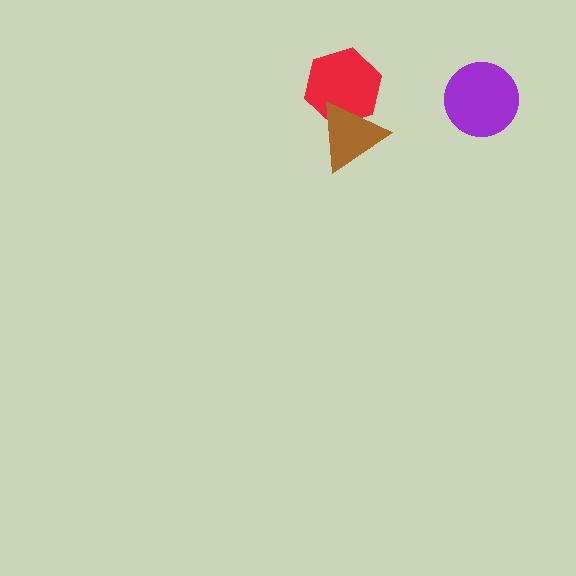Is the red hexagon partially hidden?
Yes, it is partially covered by another shape.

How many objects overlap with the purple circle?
0 objects overlap with the purple circle.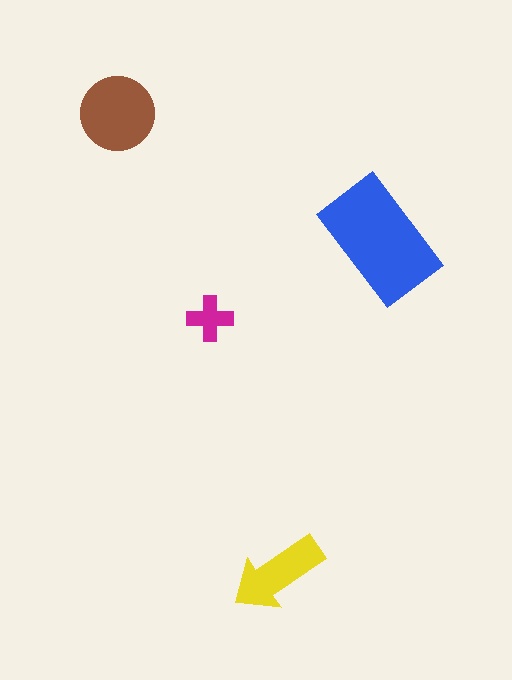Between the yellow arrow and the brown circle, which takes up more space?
The brown circle.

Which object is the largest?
The blue rectangle.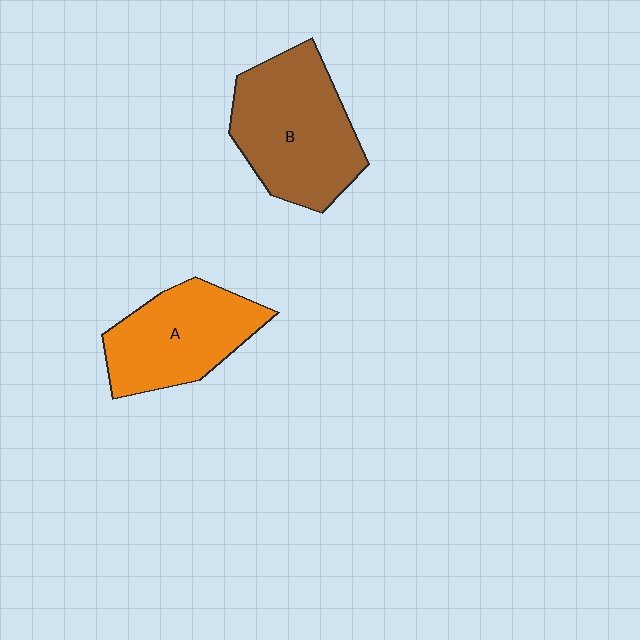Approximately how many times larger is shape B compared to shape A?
Approximately 1.2 times.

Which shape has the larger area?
Shape B (brown).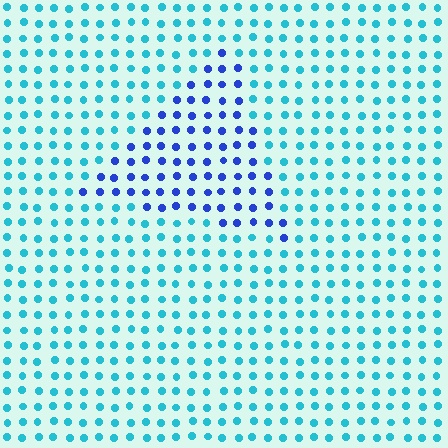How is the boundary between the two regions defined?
The boundary is defined purely by a slight shift in hue (about 44 degrees). Spacing, size, and orientation are identical on both sides.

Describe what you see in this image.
The image is filled with small cyan elements in a uniform arrangement. A triangle-shaped region is visible where the elements are tinted to a slightly different hue, forming a subtle color boundary.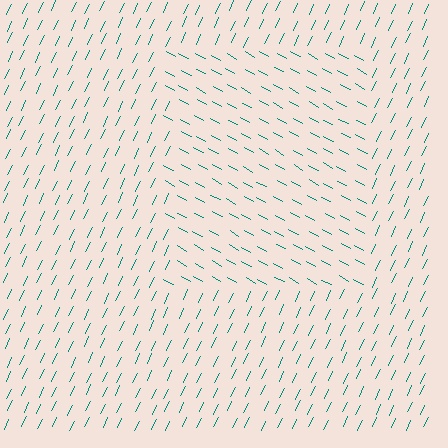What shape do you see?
I see a rectangle.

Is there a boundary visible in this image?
Yes, there is a texture boundary formed by a change in line orientation.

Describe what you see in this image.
The image is filled with small teal line segments. A rectangle region in the image has lines oriented differently from the surrounding lines, creating a visible texture boundary.